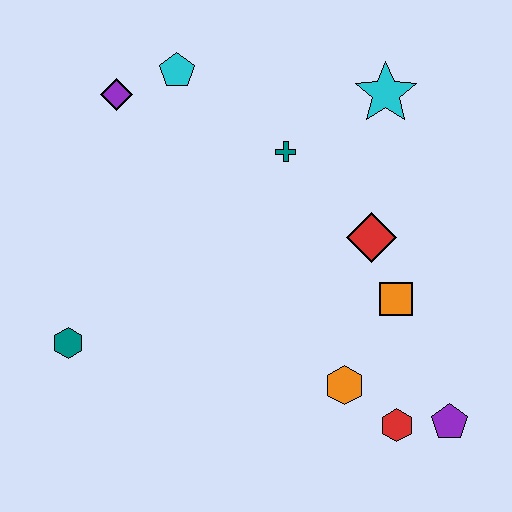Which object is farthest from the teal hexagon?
The cyan star is farthest from the teal hexagon.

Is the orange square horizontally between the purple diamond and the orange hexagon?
No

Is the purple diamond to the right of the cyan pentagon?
No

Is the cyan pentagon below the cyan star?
No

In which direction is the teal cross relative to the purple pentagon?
The teal cross is above the purple pentagon.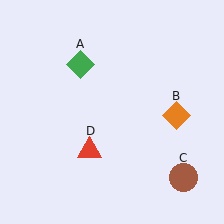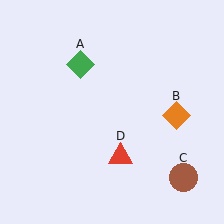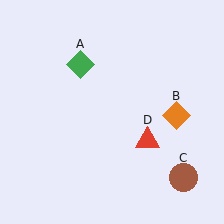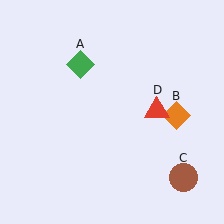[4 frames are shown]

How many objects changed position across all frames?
1 object changed position: red triangle (object D).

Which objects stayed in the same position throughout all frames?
Green diamond (object A) and orange diamond (object B) and brown circle (object C) remained stationary.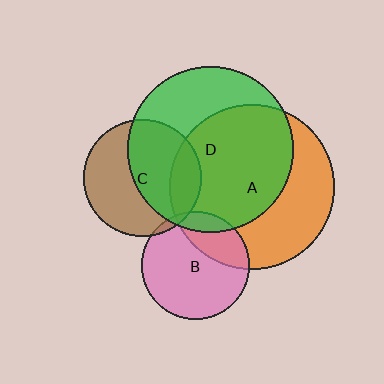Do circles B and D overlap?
Yes.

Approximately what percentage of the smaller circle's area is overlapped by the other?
Approximately 10%.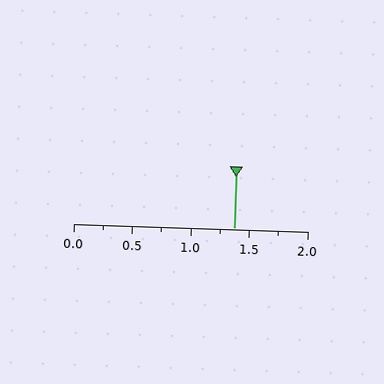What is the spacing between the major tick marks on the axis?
The major ticks are spaced 0.5 apart.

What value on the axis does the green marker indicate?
The marker indicates approximately 1.38.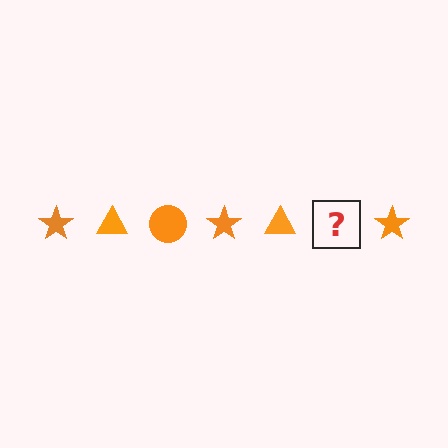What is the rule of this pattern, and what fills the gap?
The rule is that the pattern cycles through star, triangle, circle shapes in orange. The gap should be filled with an orange circle.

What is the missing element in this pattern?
The missing element is an orange circle.